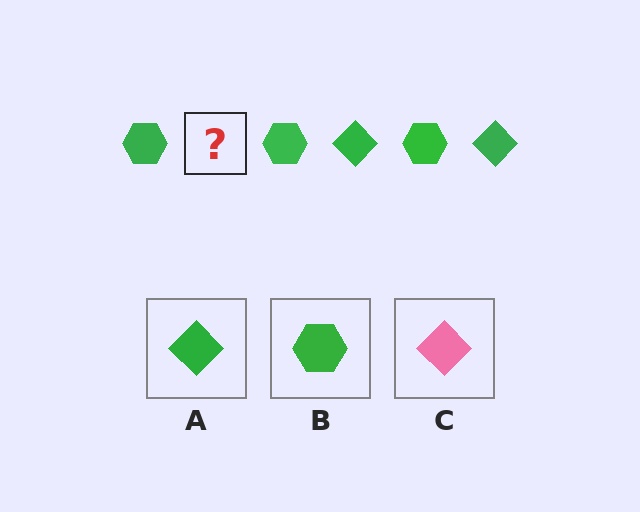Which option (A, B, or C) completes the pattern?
A.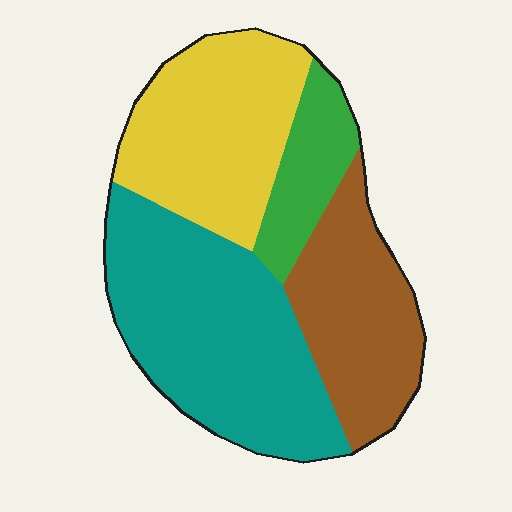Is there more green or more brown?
Brown.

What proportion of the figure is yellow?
Yellow covers 28% of the figure.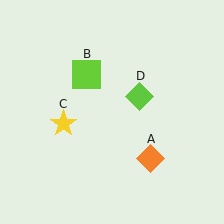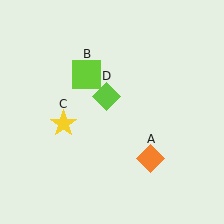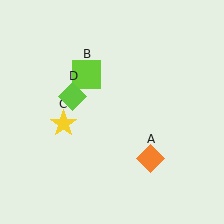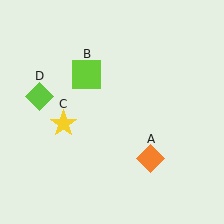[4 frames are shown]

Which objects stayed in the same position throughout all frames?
Orange diamond (object A) and lime square (object B) and yellow star (object C) remained stationary.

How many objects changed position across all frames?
1 object changed position: lime diamond (object D).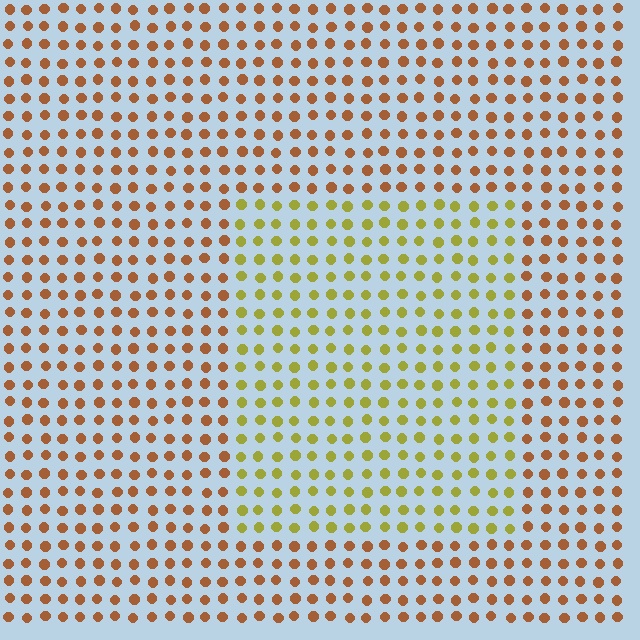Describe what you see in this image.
The image is filled with small brown elements in a uniform arrangement. A rectangle-shaped region is visible where the elements are tinted to a slightly different hue, forming a subtle color boundary.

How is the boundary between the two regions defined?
The boundary is defined purely by a slight shift in hue (about 43 degrees). Spacing, size, and orientation are identical on both sides.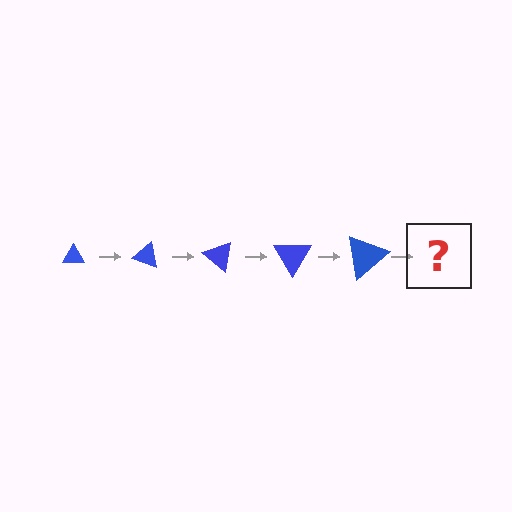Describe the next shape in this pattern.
It should be a triangle, larger than the previous one and rotated 100 degrees from the start.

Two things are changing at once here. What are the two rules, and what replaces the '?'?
The two rules are that the triangle grows larger each step and it rotates 20 degrees each step. The '?' should be a triangle, larger than the previous one and rotated 100 degrees from the start.